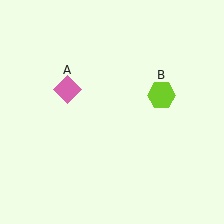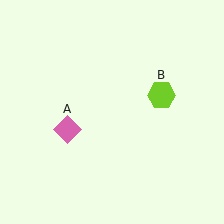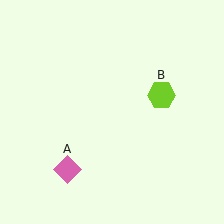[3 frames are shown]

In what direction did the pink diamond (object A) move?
The pink diamond (object A) moved down.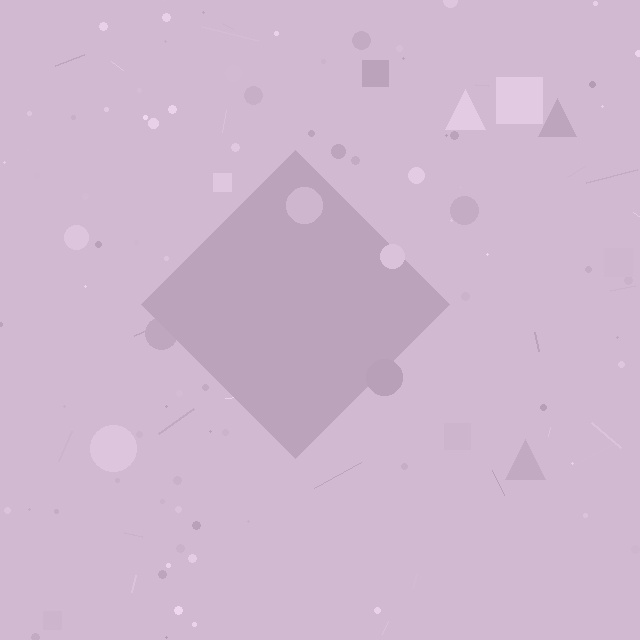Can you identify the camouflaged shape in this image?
The camouflaged shape is a diamond.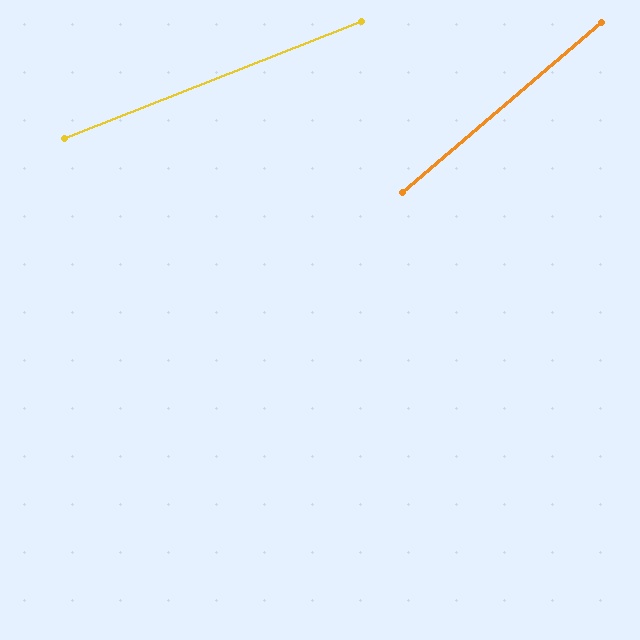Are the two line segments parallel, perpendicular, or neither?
Neither parallel nor perpendicular — they differ by about 19°.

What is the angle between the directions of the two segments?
Approximately 19 degrees.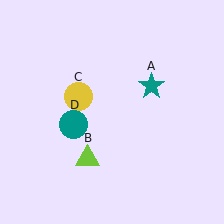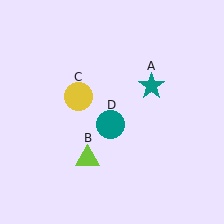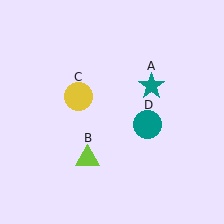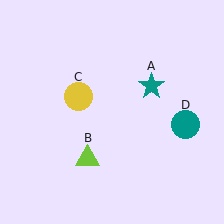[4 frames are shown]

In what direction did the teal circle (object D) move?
The teal circle (object D) moved right.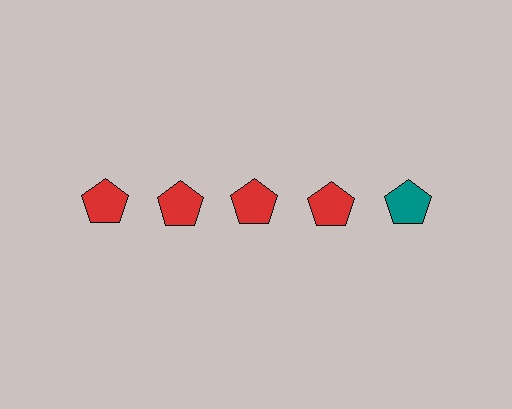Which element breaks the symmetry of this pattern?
The teal pentagon in the top row, rightmost column breaks the symmetry. All other shapes are red pentagons.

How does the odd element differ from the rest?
It has a different color: teal instead of red.